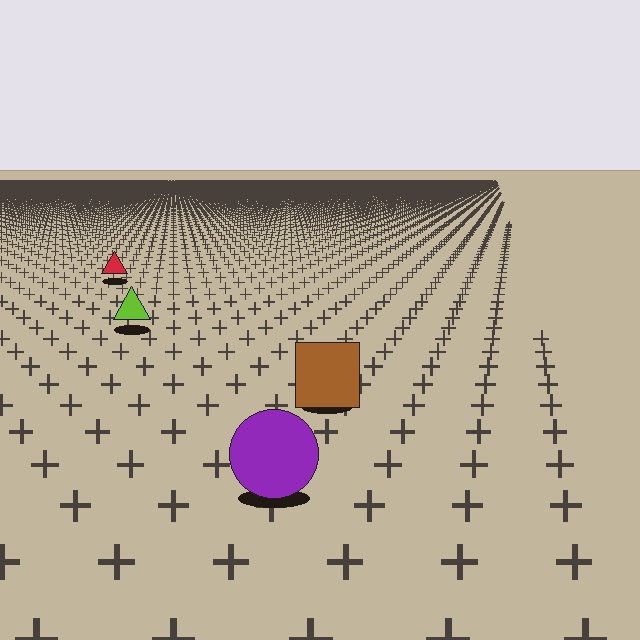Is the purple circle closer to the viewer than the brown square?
Yes. The purple circle is closer — you can tell from the texture gradient: the ground texture is coarser near it.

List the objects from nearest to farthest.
From nearest to farthest: the purple circle, the brown square, the lime triangle, the red triangle.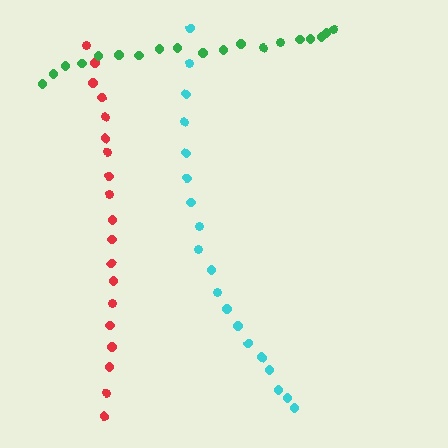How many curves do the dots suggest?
There are 3 distinct paths.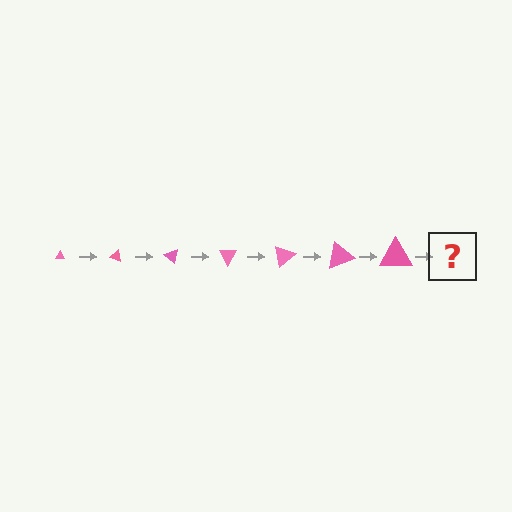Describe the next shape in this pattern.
It should be a triangle, larger than the previous one and rotated 140 degrees from the start.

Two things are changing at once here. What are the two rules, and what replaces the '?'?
The two rules are that the triangle grows larger each step and it rotates 20 degrees each step. The '?' should be a triangle, larger than the previous one and rotated 140 degrees from the start.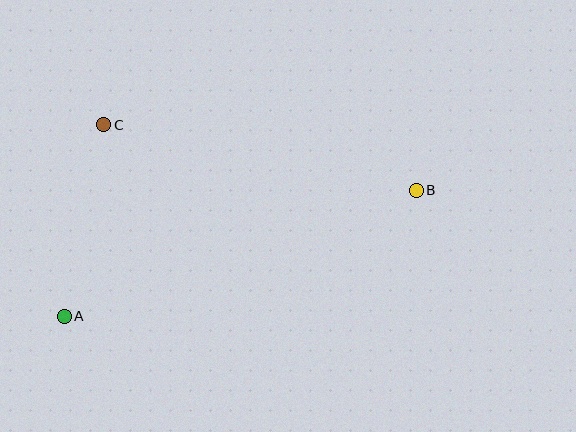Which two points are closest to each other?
Points A and C are closest to each other.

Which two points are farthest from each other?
Points A and B are farthest from each other.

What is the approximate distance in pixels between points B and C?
The distance between B and C is approximately 320 pixels.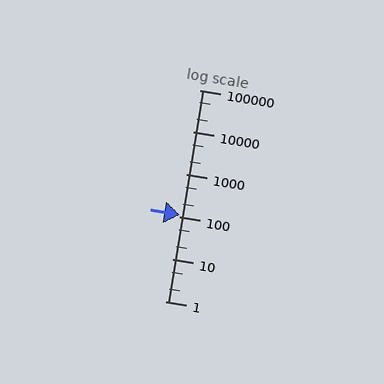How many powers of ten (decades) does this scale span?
The scale spans 5 decades, from 1 to 100000.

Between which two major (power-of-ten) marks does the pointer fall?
The pointer is between 100 and 1000.